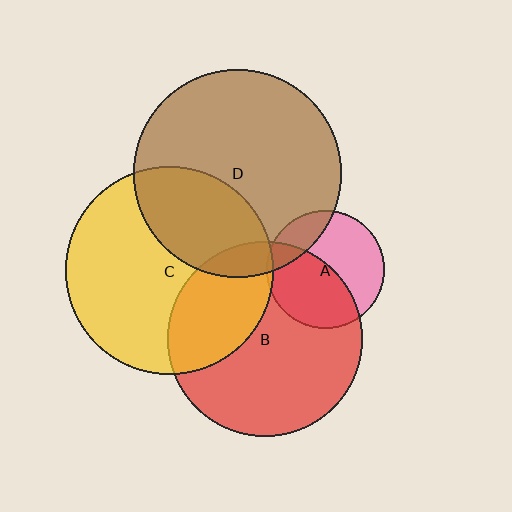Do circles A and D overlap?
Yes.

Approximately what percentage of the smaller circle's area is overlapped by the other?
Approximately 20%.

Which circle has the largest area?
Circle D (brown).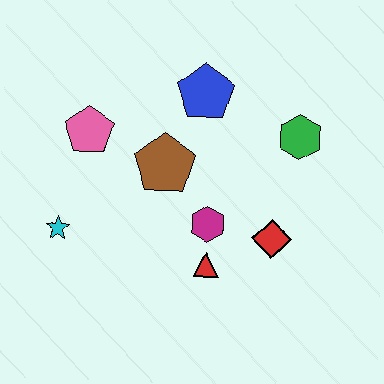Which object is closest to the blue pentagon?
The brown pentagon is closest to the blue pentagon.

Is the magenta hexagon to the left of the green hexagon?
Yes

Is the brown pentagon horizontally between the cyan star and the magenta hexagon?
Yes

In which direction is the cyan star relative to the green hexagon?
The cyan star is to the left of the green hexagon.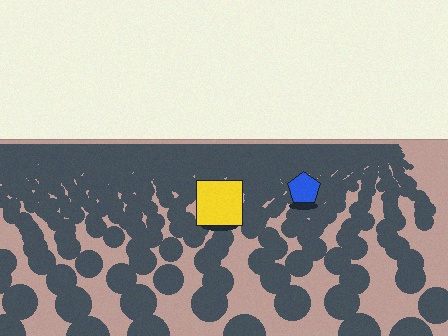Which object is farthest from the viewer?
The blue pentagon is farthest from the viewer. It appears smaller and the ground texture around it is denser.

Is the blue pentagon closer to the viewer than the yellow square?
No. The yellow square is closer — you can tell from the texture gradient: the ground texture is coarser near it.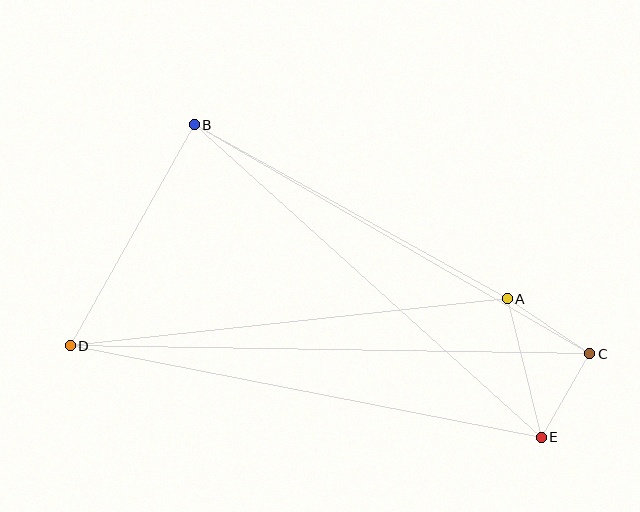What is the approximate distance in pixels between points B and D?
The distance between B and D is approximately 253 pixels.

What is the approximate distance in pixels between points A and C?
The distance between A and C is approximately 100 pixels.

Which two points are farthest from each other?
Points C and D are farthest from each other.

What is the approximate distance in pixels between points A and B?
The distance between A and B is approximately 358 pixels.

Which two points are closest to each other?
Points C and E are closest to each other.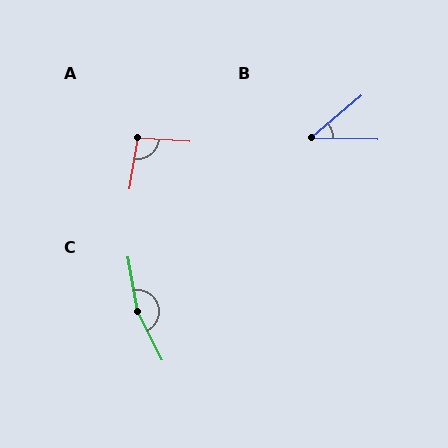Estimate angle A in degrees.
Approximately 96 degrees.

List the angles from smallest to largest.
B (42°), A (96°), C (163°).